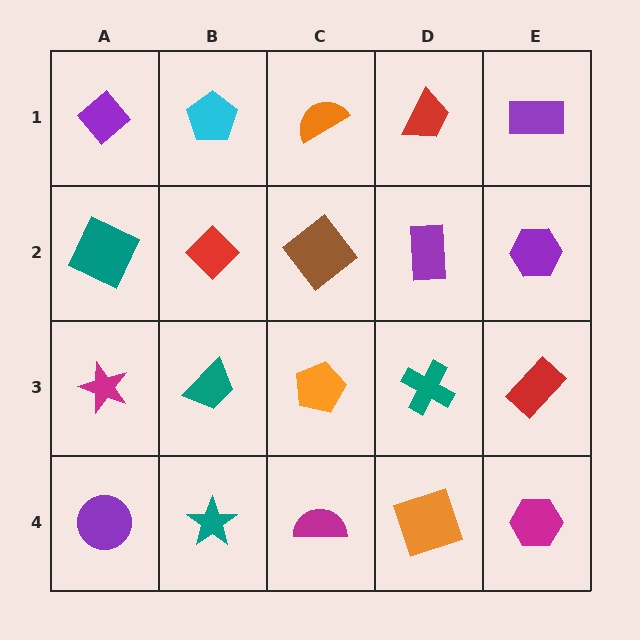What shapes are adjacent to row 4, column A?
A magenta star (row 3, column A), a teal star (row 4, column B).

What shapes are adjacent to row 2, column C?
An orange semicircle (row 1, column C), an orange pentagon (row 3, column C), a red diamond (row 2, column B), a purple rectangle (row 2, column D).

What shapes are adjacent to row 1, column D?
A purple rectangle (row 2, column D), an orange semicircle (row 1, column C), a purple rectangle (row 1, column E).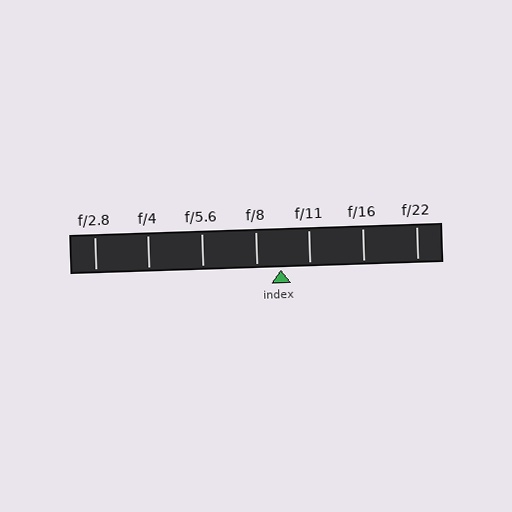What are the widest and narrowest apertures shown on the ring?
The widest aperture shown is f/2.8 and the narrowest is f/22.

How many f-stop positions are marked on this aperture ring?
There are 7 f-stop positions marked.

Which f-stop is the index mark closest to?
The index mark is closest to f/8.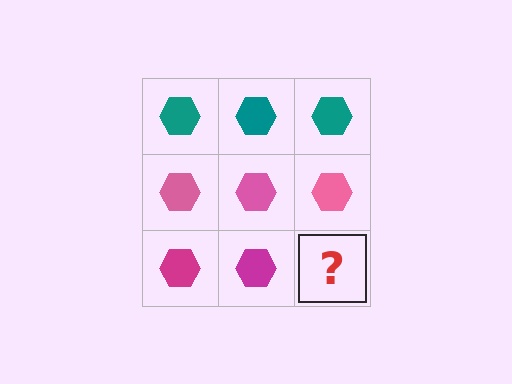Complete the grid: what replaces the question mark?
The question mark should be replaced with a magenta hexagon.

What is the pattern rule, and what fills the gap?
The rule is that each row has a consistent color. The gap should be filled with a magenta hexagon.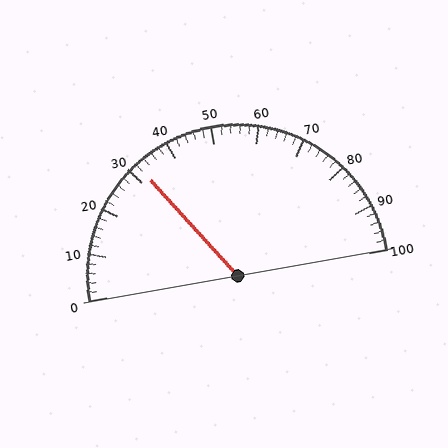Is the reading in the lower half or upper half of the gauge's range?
The reading is in the lower half of the range (0 to 100).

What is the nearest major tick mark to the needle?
The nearest major tick mark is 30.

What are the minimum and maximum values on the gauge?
The gauge ranges from 0 to 100.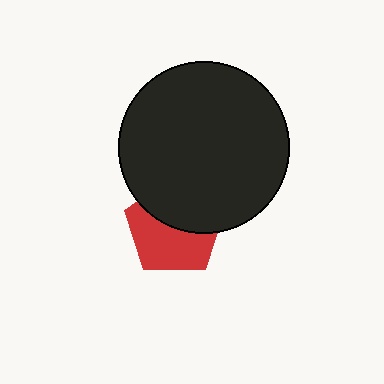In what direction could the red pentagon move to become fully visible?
The red pentagon could move down. That would shift it out from behind the black circle entirely.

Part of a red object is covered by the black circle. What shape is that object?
It is a pentagon.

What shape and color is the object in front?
The object in front is a black circle.